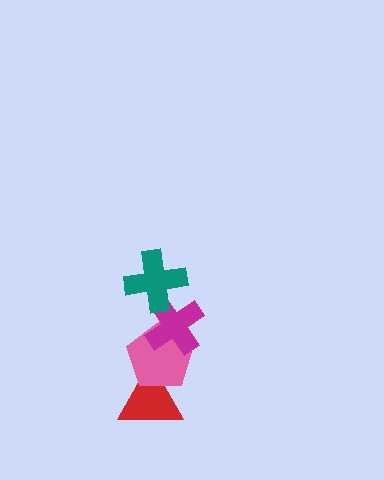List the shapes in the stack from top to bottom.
From top to bottom: the teal cross, the magenta cross, the pink pentagon, the red triangle.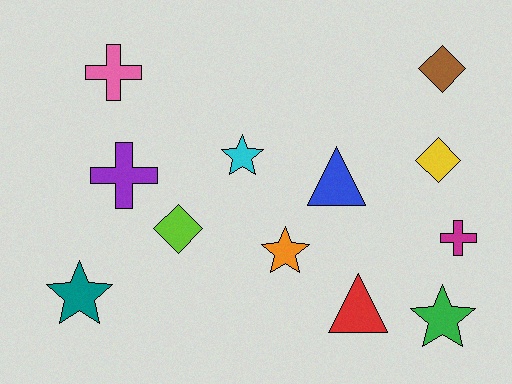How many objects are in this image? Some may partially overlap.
There are 12 objects.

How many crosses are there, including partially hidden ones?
There are 3 crosses.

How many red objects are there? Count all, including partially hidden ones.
There is 1 red object.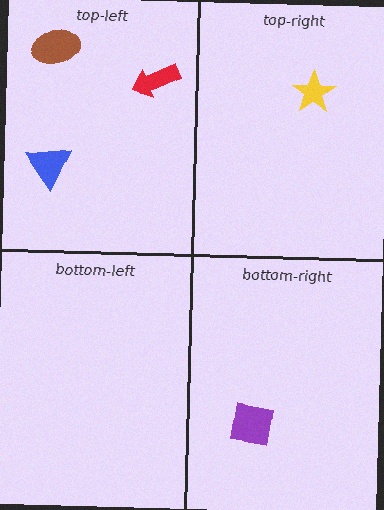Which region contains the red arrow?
The top-left region.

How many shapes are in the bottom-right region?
1.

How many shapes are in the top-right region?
1.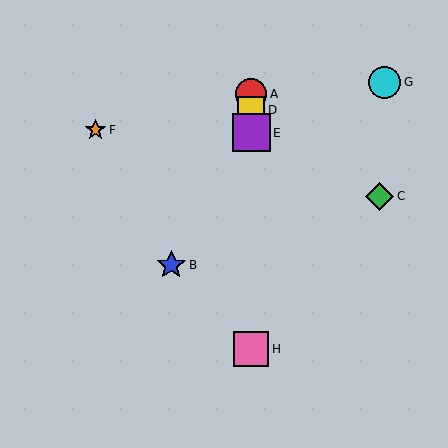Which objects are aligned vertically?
Objects A, D, E, H are aligned vertically.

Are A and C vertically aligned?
No, A is at x≈251 and C is at x≈380.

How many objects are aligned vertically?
4 objects (A, D, E, H) are aligned vertically.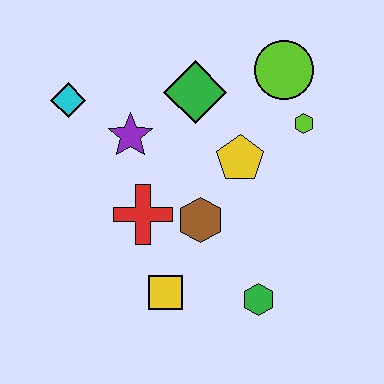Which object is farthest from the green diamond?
The green hexagon is farthest from the green diamond.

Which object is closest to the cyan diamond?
The purple star is closest to the cyan diamond.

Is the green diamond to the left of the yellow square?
No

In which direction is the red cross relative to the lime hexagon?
The red cross is to the left of the lime hexagon.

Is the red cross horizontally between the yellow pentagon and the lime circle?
No